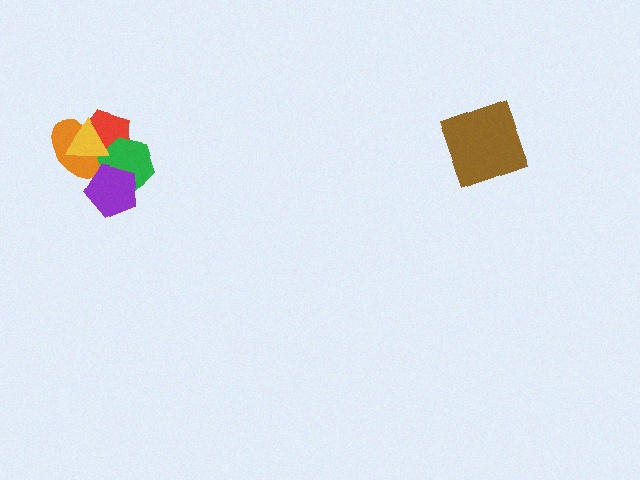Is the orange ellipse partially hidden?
Yes, it is partially covered by another shape.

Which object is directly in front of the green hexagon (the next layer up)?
The purple pentagon is directly in front of the green hexagon.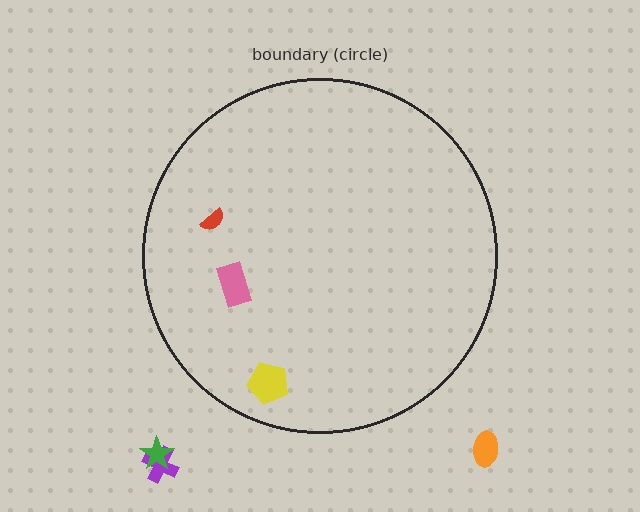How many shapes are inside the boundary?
3 inside, 3 outside.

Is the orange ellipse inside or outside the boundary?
Outside.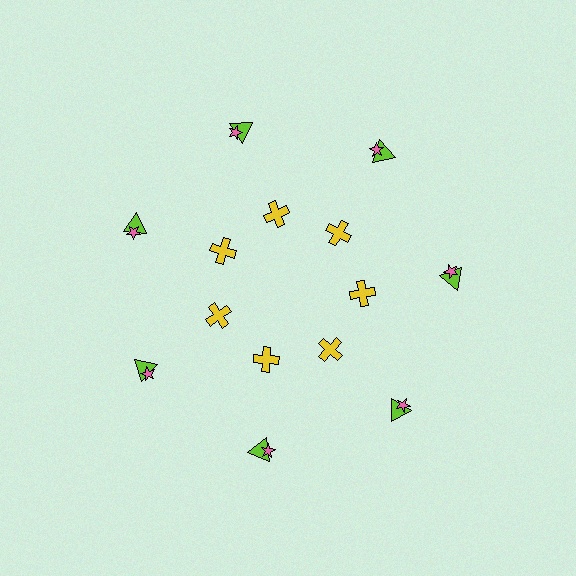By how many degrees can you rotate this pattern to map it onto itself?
The pattern maps onto itself every 51 degrees of rotation.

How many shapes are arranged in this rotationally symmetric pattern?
There are 21 shapes, arranged in 7 groups of 3.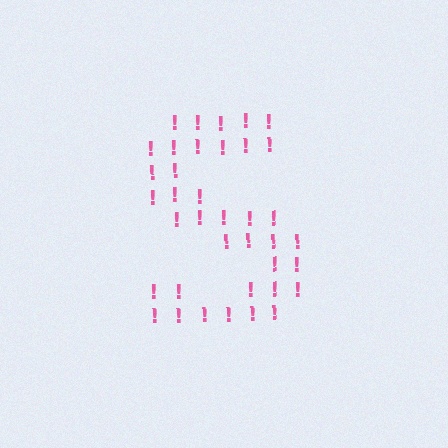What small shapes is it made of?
It is made of small exclamation marks.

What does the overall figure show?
The overall figure shows the letter S.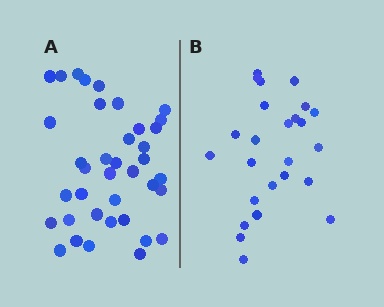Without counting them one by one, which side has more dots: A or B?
Region A (the left region) has more dots.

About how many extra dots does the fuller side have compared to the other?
Region A has approximately 15 more dots than region B.